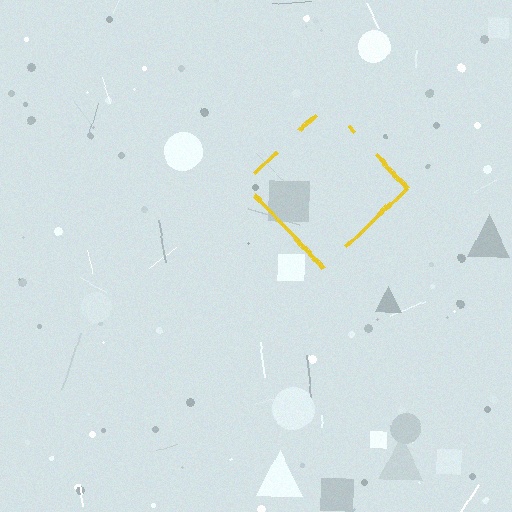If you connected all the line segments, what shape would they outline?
They would outline a diamond.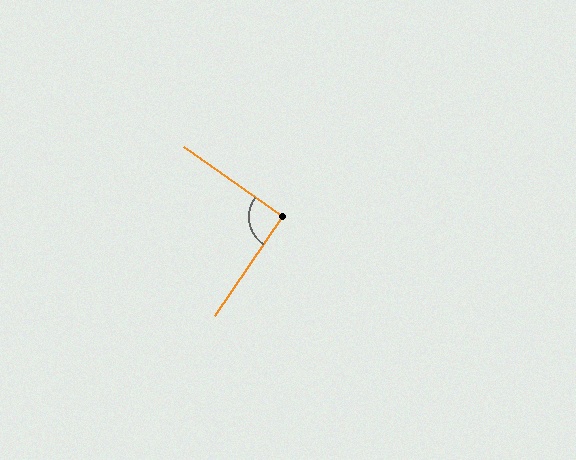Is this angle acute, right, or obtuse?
It is approximately a right angle.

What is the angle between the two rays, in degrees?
Approximately 91 degrees.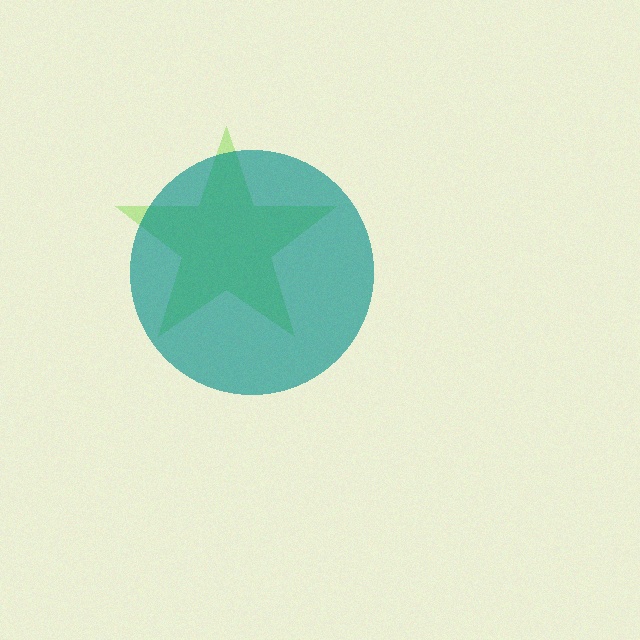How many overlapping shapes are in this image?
There are 2 overlapping shapes in the image.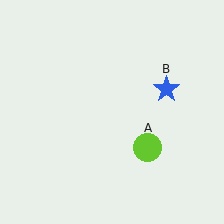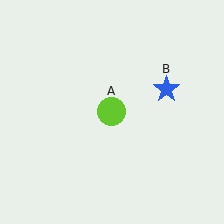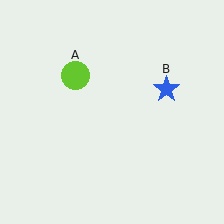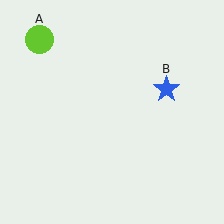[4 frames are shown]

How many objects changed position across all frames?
1 object changed position: lime circle (object A).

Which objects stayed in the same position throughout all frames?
Blue star (object B) remained stationary.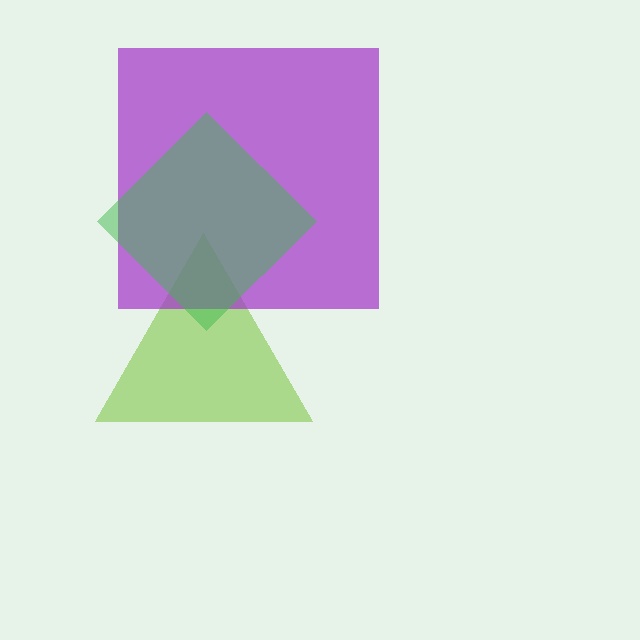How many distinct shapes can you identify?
There are 3 distinct shapes: a lime triangle, a purple square, a green diamond.